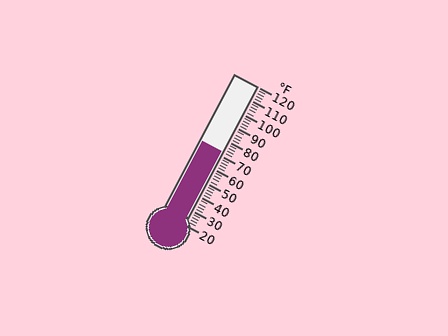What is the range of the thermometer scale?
The thermometer scale ranges from 20°F to 120°F.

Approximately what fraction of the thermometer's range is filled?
The thermometer is filled to approximately 50% of its range.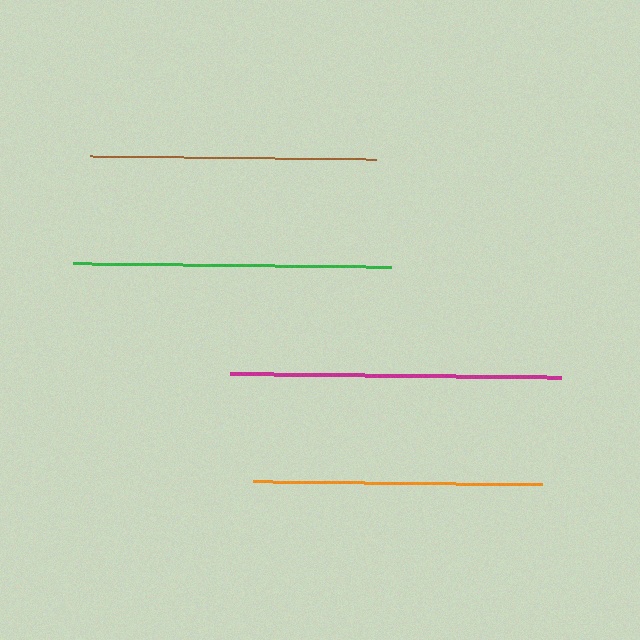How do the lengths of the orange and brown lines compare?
The orange and brown lines are approximately the same length.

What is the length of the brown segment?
The brown segment is approximately 287 pixels long.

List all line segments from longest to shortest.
From longest to shortest: magenta, green, orange, brown.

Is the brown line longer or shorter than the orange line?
The orange line is longer than the brown line.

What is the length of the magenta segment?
The magenta segment is approximately 331 pixels long.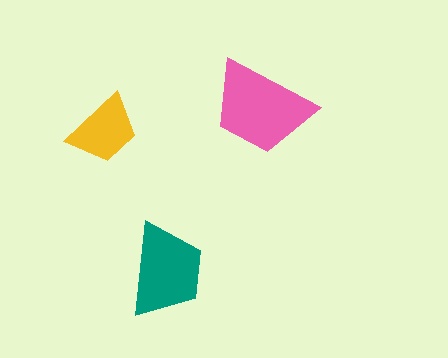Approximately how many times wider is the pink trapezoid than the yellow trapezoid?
About 1.5 times wider.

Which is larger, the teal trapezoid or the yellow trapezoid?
The teal one.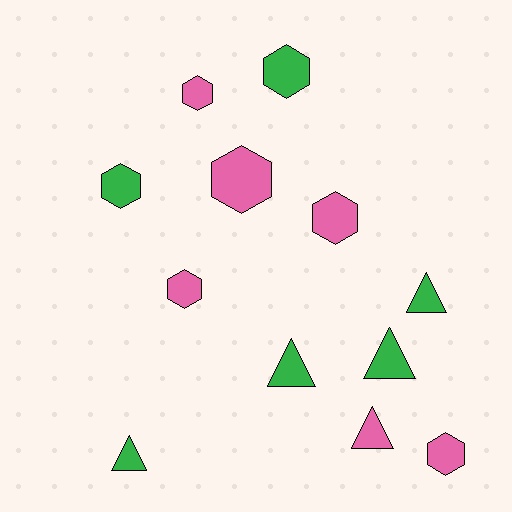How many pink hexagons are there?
There are 5 pink hexagons.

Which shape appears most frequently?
Hexagon, with 7 objects.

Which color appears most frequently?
Green, with 6 objects.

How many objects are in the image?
There are 12 objects.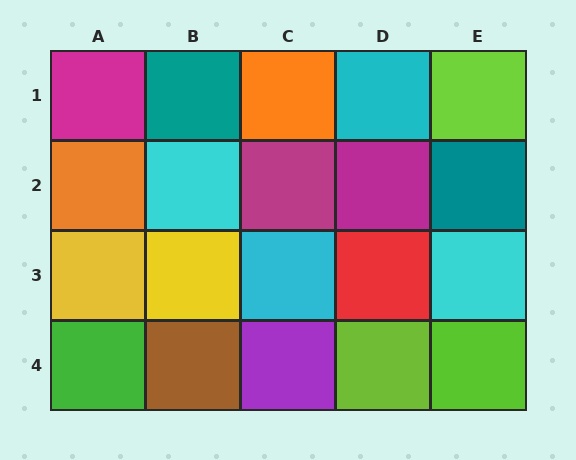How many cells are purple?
1 cell is purple.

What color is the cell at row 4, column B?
Brown.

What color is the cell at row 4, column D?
Lime.